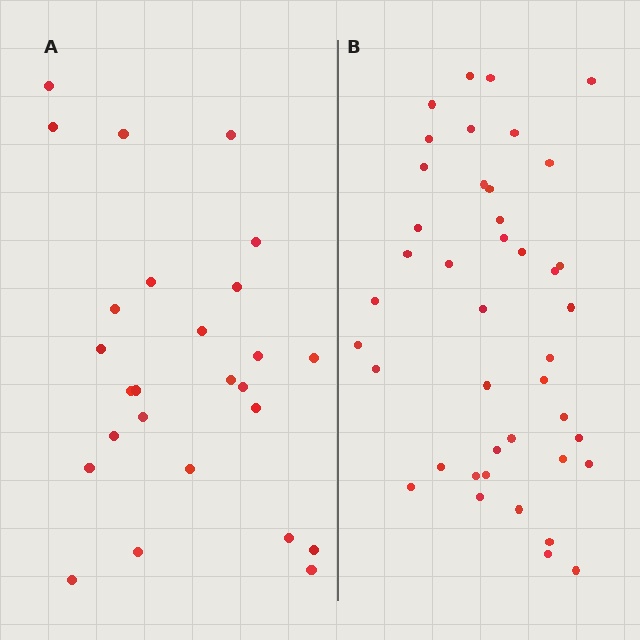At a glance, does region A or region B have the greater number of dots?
Region B (the right region) has more dots.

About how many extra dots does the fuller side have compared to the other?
Region B has approximately 15 more dots than region A.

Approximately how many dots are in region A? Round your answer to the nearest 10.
About 30 dots. (The exact count is 26, which rounds to 30.)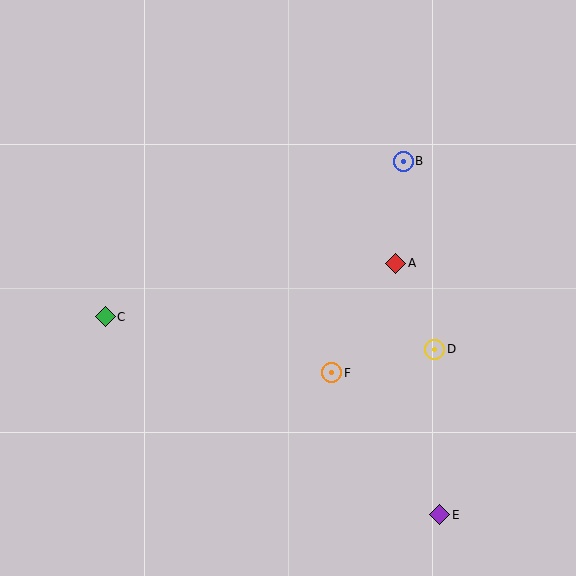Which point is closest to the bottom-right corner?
Point E is closest to the bottom-right corner.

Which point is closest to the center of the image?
Point F at (332, 373) is closest to the center.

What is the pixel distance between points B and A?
The distance between B and A is 102 pixels.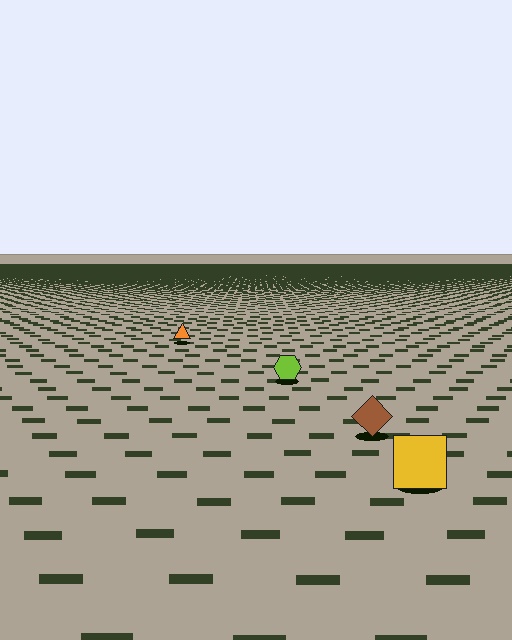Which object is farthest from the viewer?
The orange triangle is farthest from the viewer. It appears smaller and the ground texture around it is denser.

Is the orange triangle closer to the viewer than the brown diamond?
No. The brown diamond is closer — you can tell from the texture gradient: the ground texture is coarser near it.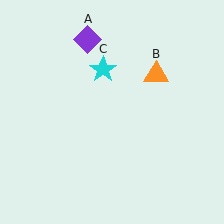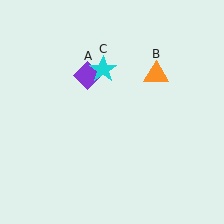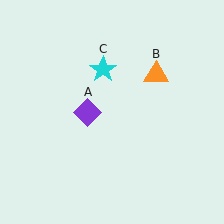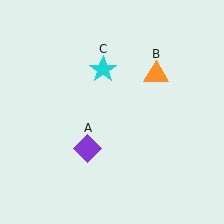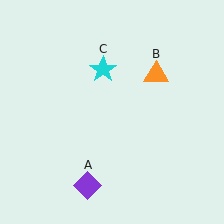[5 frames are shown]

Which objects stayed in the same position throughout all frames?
Orange triangle (object B) and cyan star (object C) remained stationary.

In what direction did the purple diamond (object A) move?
The purple diamond (object A) moved down.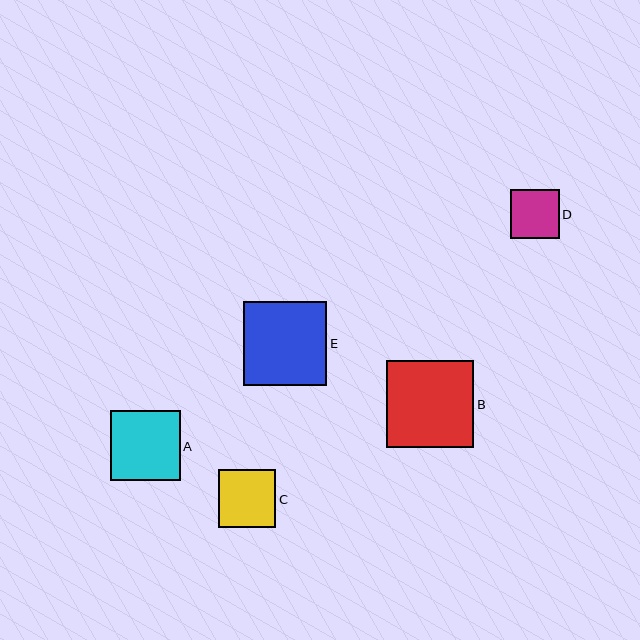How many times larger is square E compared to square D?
Square E is approximately 1.7 times the size of square D.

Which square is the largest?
Square B is the largest with a size of approximately 87 pixels.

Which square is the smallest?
Square D is the smallest with a size of approximately 49 pixels.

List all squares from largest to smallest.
From largest to smallest: B, E, A, C, D.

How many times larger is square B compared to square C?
Square B is approximately 1.5 times the size of square C.